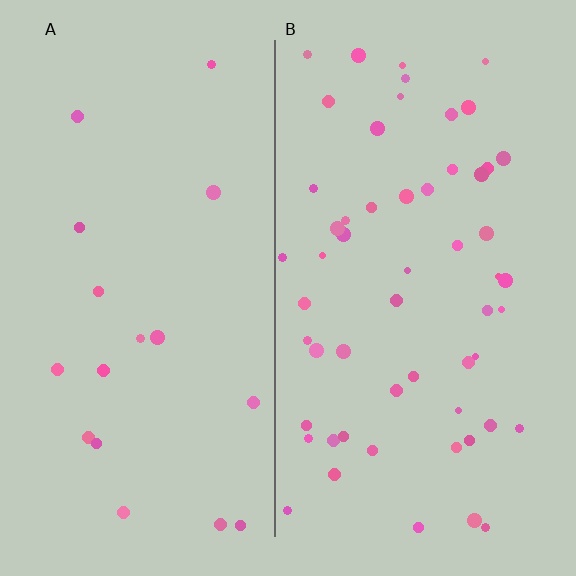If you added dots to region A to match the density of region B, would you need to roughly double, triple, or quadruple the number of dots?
Approximately triple.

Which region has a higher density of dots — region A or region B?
B (the right).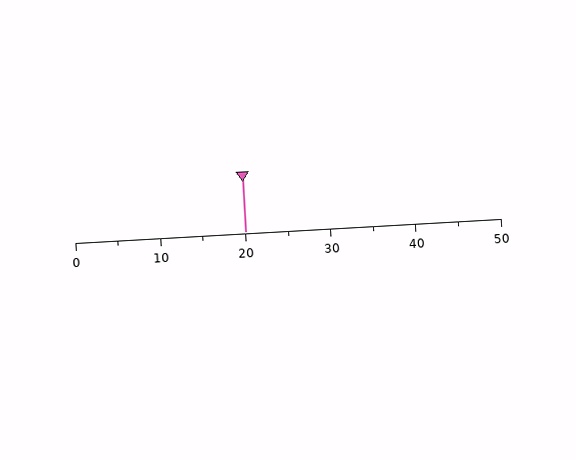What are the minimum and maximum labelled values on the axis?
The axis runs from 0 to 50.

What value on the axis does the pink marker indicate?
The marker indicates approximately 20.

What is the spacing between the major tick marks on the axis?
The major ticks are spaced 10 apart.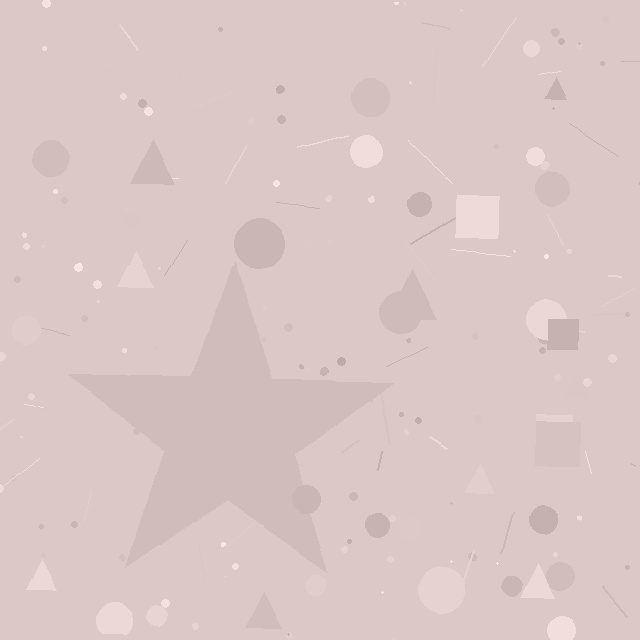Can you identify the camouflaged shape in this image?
The camouflaged shape is a star.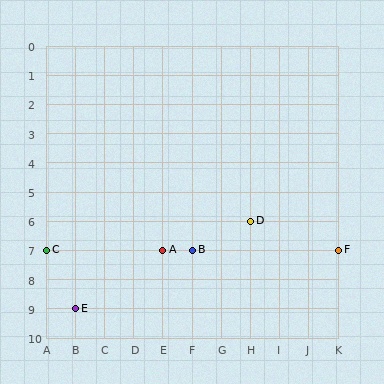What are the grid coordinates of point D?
Point D is at grid coordinates (H, 6).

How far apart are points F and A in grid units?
Points F and A are 6 columns apart.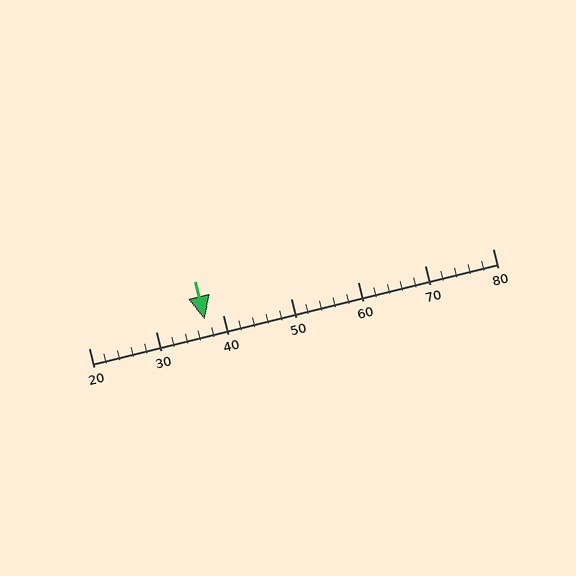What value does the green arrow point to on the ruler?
The green arrow points to approximately 37.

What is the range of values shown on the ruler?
The ruler shows values from 20 to 80.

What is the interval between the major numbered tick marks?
The major tick marks are spaced 10 units apart.